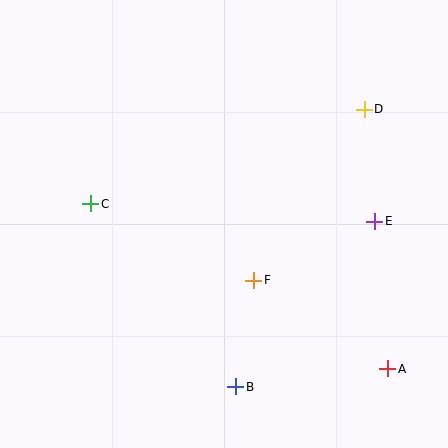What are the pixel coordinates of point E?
Point E is at (375, 221).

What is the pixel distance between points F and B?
The distance between F and B is 108 pixels.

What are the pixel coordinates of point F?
Point F is at (254, 280).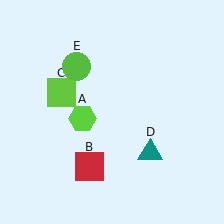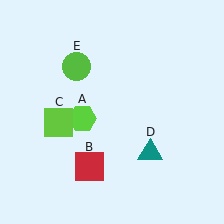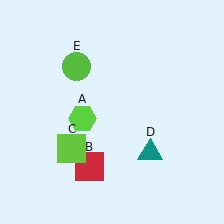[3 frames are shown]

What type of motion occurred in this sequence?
The lime square (object C) rotated counterclockwise around the center of the scene.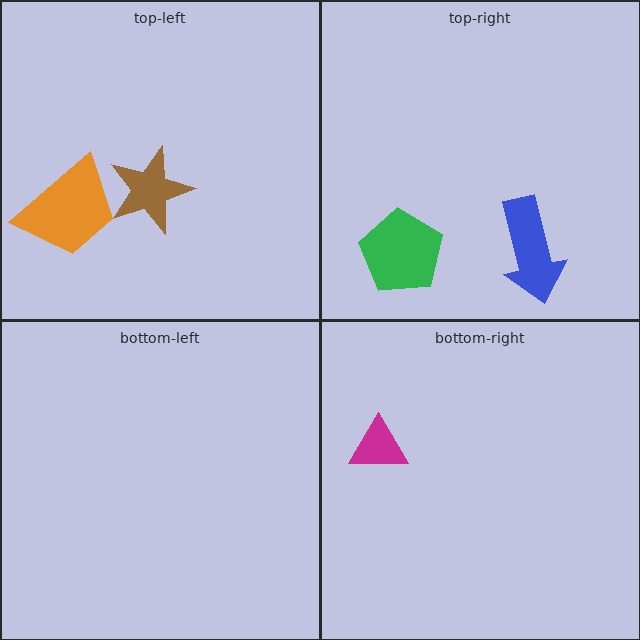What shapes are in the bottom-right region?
The magenta triangle.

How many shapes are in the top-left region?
2.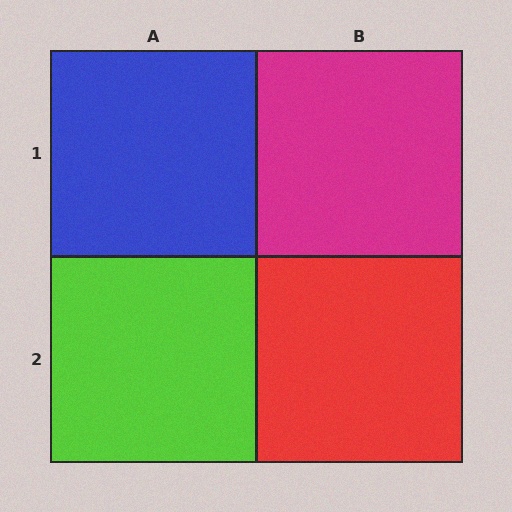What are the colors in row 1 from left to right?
Blue, magenta.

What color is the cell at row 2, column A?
Lime.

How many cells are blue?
1 cell is blue.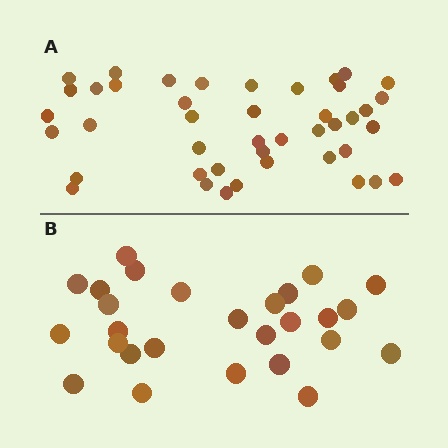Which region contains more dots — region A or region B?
Region A (the top region) has more dots.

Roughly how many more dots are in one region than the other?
Region A has approximately 15 more dots than region B.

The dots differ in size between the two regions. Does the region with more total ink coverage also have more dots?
No. Region B has more total ink coverage because its dots are larger, but region A actually contains more individual dots. Total area can be misleading — the number of items is what matters here.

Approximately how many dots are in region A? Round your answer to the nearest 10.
About 40 dots. (The exact count is 43, which rounds to 40.)